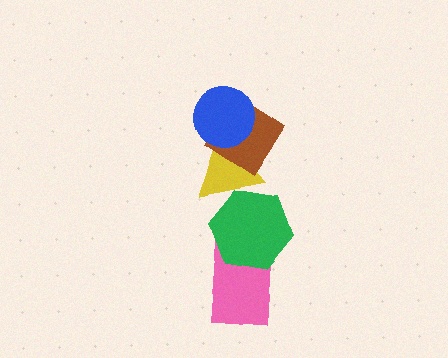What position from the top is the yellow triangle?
The yellow triangle is 3rd from the top.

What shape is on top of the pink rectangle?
The green hexagon is on top of the pink rectangle.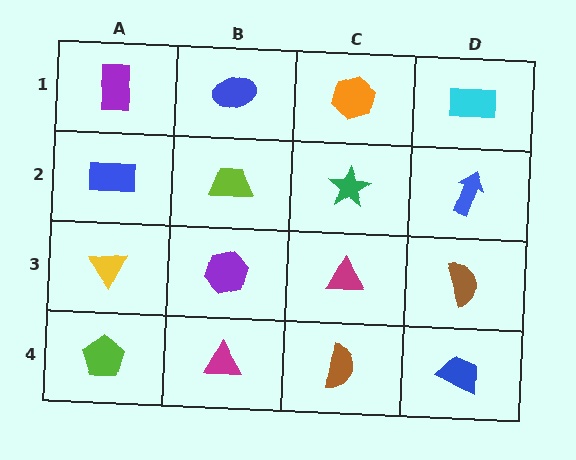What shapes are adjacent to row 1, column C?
A green star (row 2, column C), a blue ellipse (row 1, column B), a cyan rectangle (row 1, column D).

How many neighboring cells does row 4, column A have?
2.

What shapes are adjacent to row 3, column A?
A blue rectangle (row 2, column A), a lime pentagon (row 4, column A), a purple hexagon (row 3, column B).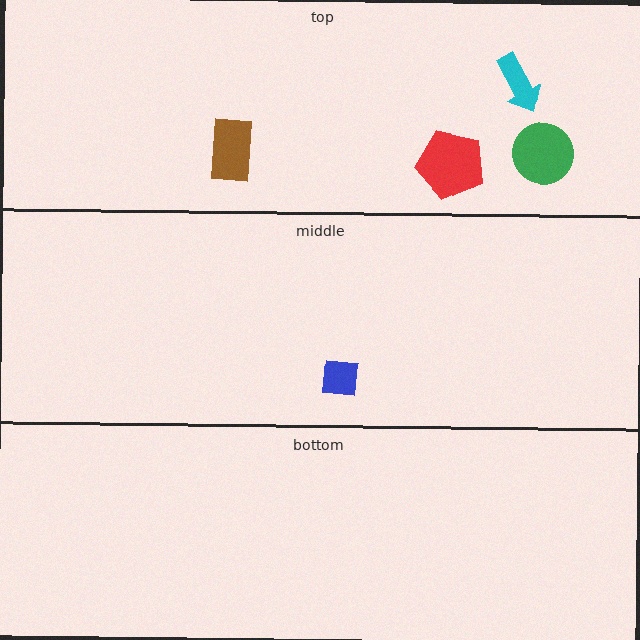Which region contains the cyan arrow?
The top region.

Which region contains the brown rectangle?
The top region.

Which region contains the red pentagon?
The top region.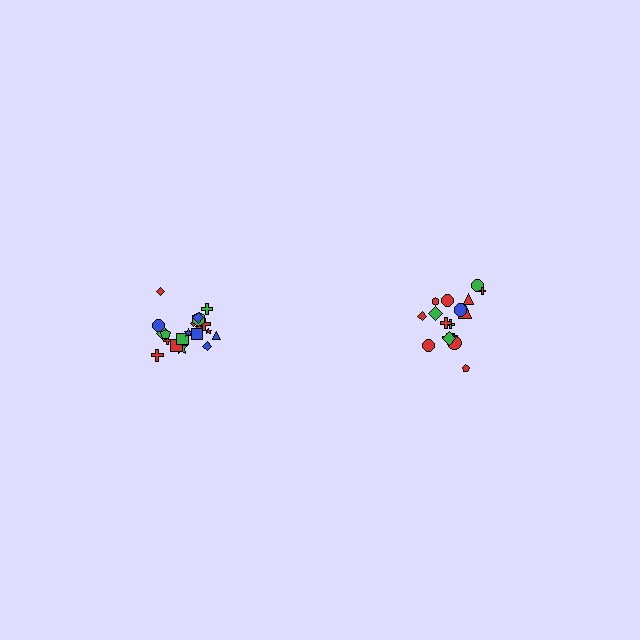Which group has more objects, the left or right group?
The left group.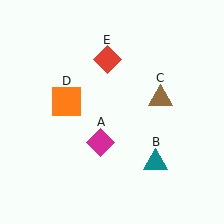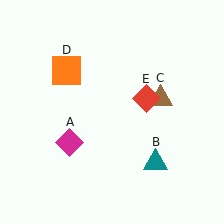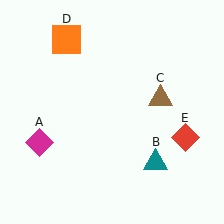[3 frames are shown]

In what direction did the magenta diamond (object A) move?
The magenta diamond (object A) moved left.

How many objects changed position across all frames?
3 objects changed position: magenta diamond (object A), orange square (object D), red diamond (object E).